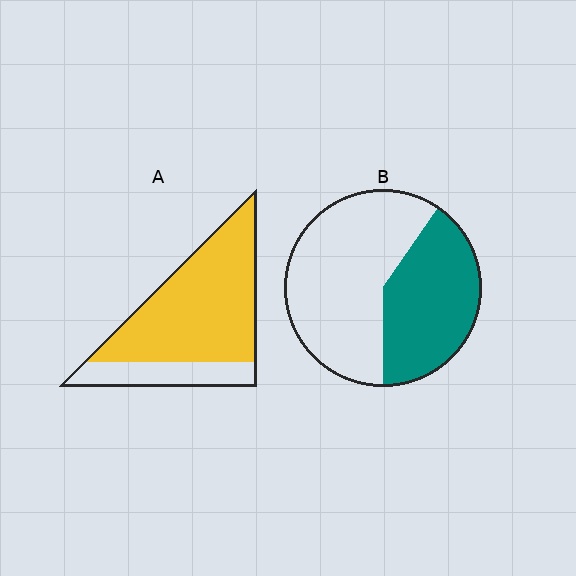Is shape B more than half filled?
No.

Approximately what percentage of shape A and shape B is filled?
A is approximately 75% and B is approximately 40%.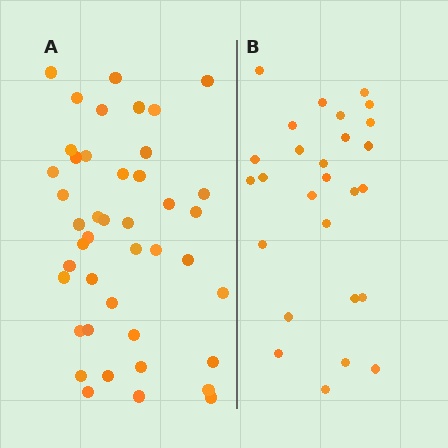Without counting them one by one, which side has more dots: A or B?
Region A (the left region) has more dots.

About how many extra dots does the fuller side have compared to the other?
Region A has approximately 15 more dots than region B.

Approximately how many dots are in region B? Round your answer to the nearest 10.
About 30 dots. (The exact count is 27, which rounds to 30.)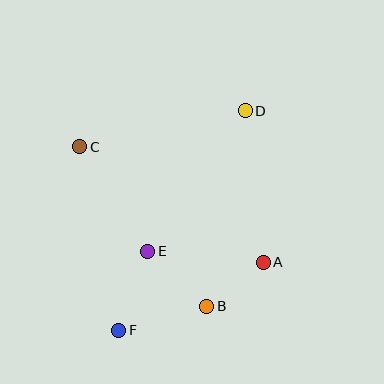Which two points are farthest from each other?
Points D and F are farthest from each other.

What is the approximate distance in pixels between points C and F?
The distance between C and F is approximately 187 pixels.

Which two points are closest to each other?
Points A and B are closest to each other.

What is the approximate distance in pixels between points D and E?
The distance between D and E is approximately 171 pixels.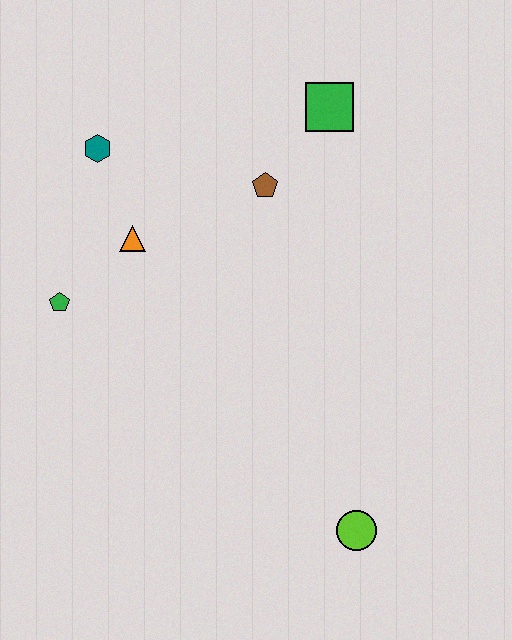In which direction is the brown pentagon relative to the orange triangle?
The brown pentagon is to the right of the orange triangle.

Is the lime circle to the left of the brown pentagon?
No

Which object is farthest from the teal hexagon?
The lime circle is farthest from the teal hexagon.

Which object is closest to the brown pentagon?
The green square is closest to the brown pentagon.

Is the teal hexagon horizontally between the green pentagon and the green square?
Yes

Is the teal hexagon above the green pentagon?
Yes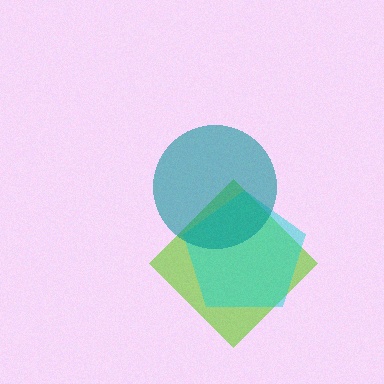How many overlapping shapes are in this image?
There are 3 overlapping shapes in the image.